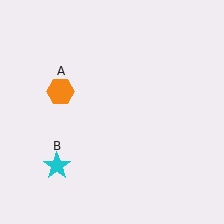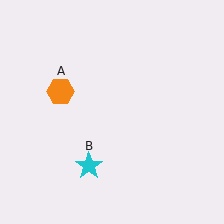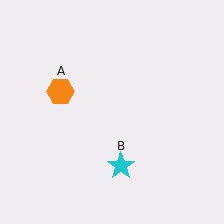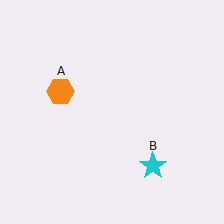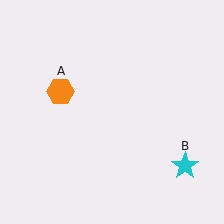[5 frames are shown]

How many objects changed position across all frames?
1 object changed position: cyan star (object B).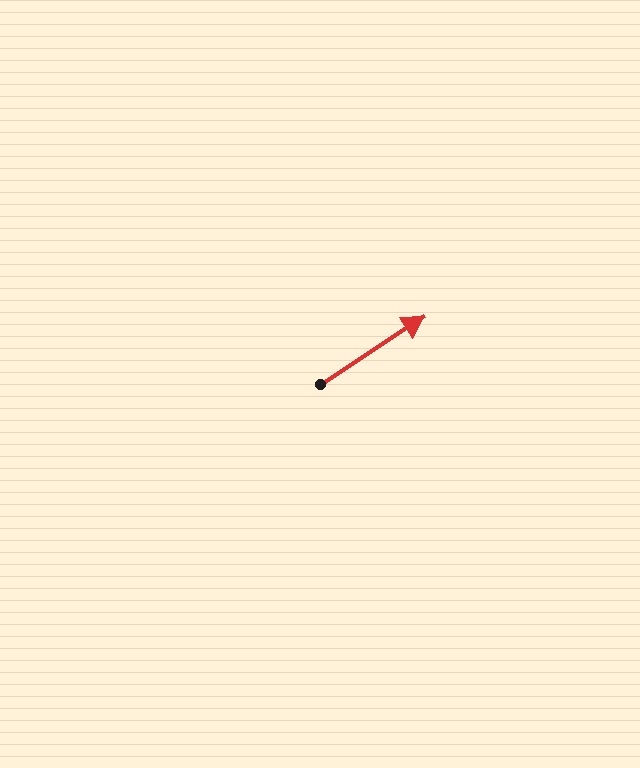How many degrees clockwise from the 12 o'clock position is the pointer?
Approximately 57 degrees.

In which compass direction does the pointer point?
Northeast.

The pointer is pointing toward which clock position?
Roughly 2 o'clock.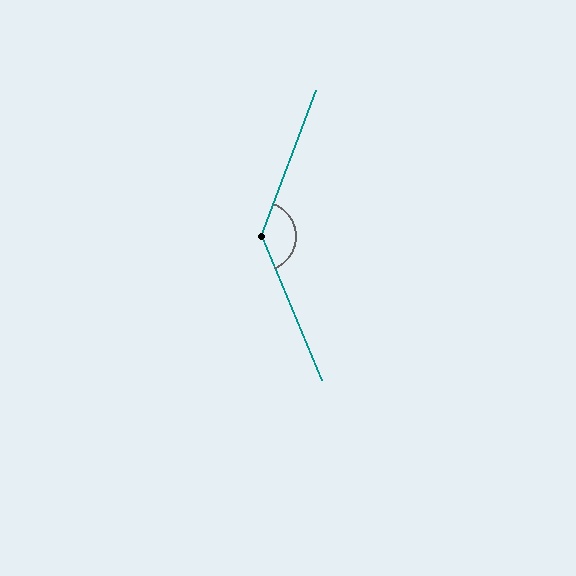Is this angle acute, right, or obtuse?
It is obtuse.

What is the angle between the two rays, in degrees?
Approximately 136 degrees.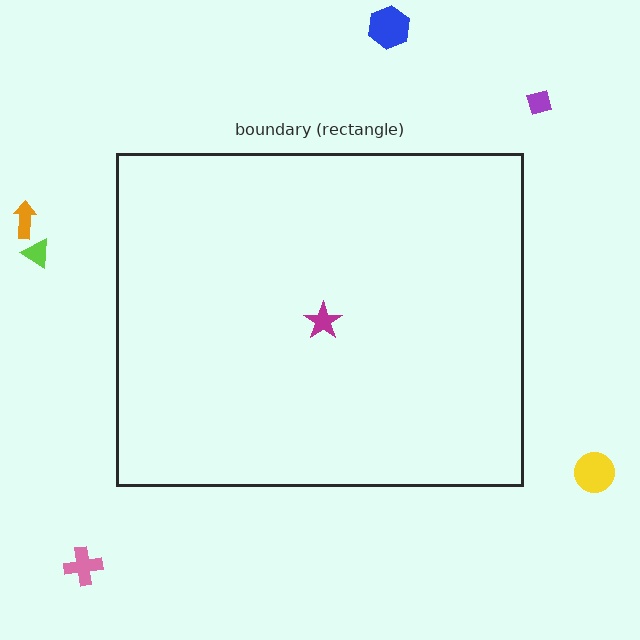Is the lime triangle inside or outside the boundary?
Outside.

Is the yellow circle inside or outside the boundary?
Outside.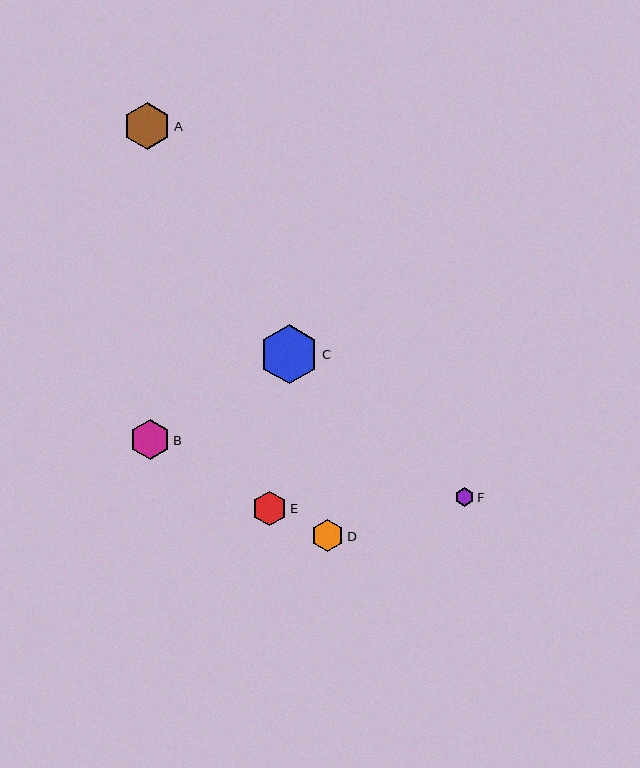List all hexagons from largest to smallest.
From largest to smallest: C, A, B, E, D, F.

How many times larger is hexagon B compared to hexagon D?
Hexagon B is approximately 1.2 times the size of hexagon D.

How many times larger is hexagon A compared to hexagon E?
Hexagon A is approximately 1.4 times the size of hexagon E.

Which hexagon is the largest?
Hexagon C is the largest with a size of approximately 59 pixels.